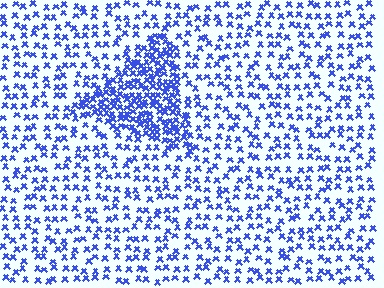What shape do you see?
I see a triangle.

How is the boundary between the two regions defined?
The boundary is defined by a change in element density (approximately 2.5x ratio). All elements are the same color, size, and shape.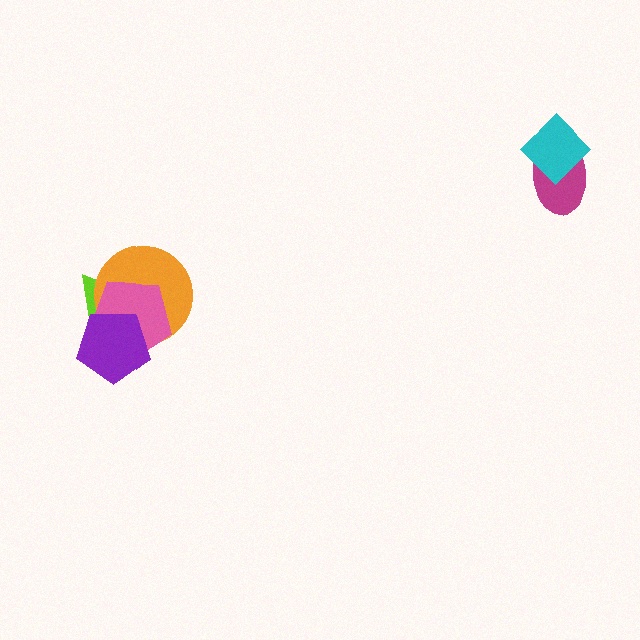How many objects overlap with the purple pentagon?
3 objects overlap with the purple pentagon.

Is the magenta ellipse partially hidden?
Yes, it is partially covered by another shape.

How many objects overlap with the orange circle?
3 objects overlap with the orange circle.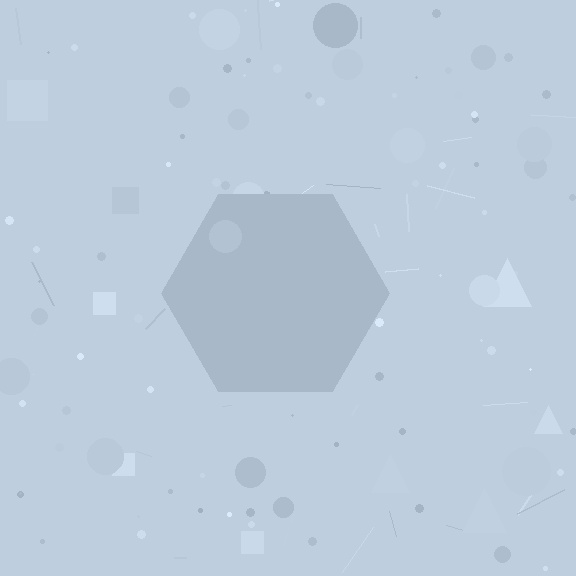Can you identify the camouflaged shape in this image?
The camouflaged shape is a hexagon.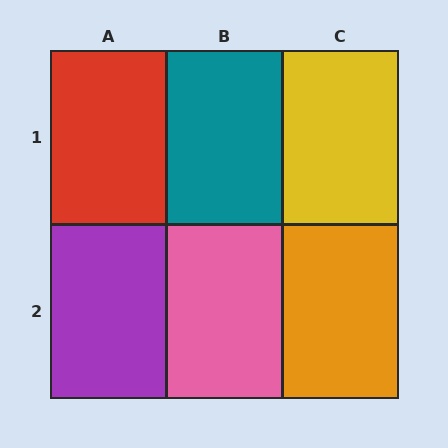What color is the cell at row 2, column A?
Purple.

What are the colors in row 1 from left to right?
Red, teal, yellow.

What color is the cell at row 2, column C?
Orange.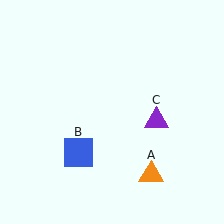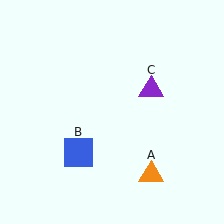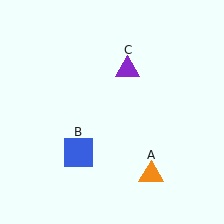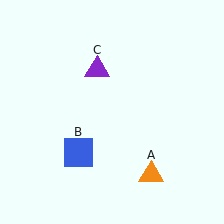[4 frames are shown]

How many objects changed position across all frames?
1 object changed position: purple triangle (object C).